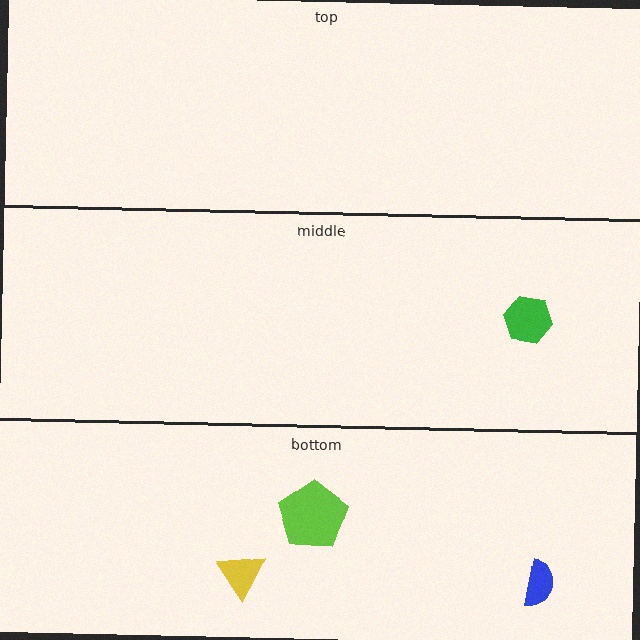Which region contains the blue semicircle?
The bottom region.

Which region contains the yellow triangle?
The bottom region.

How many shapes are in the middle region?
1.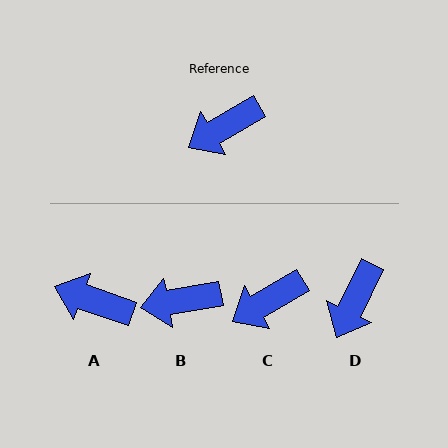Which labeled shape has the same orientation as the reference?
C.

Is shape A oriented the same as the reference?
No, it is off by about 50 degrees.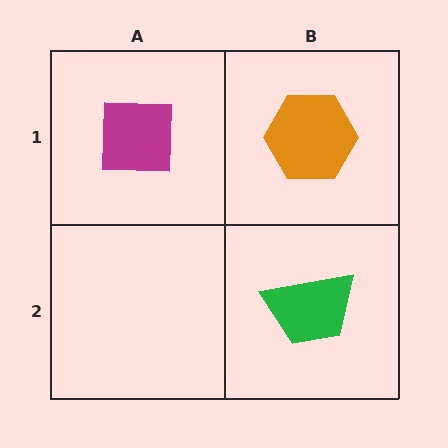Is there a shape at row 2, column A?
No, that cell is empty.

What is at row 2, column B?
A green trapezoid.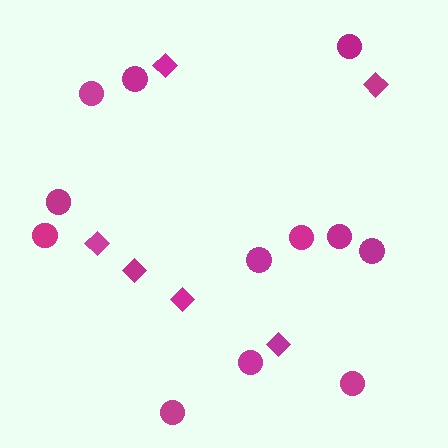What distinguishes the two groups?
There are 2 groups: one group of diamonds (6) and one group of circles (12).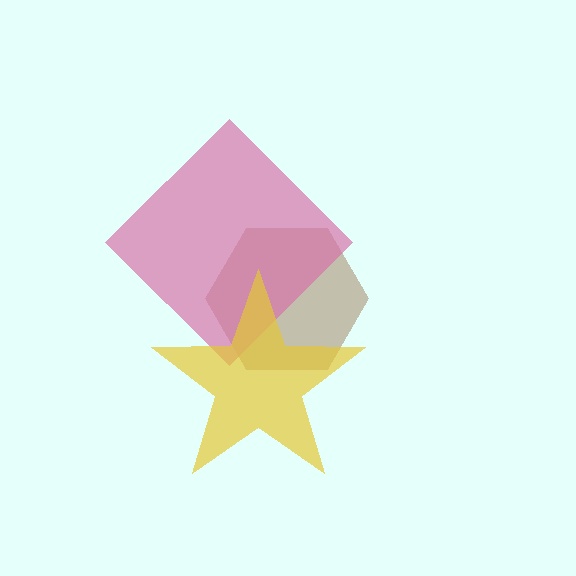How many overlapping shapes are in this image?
There are 3 overlapping shapes in the image.